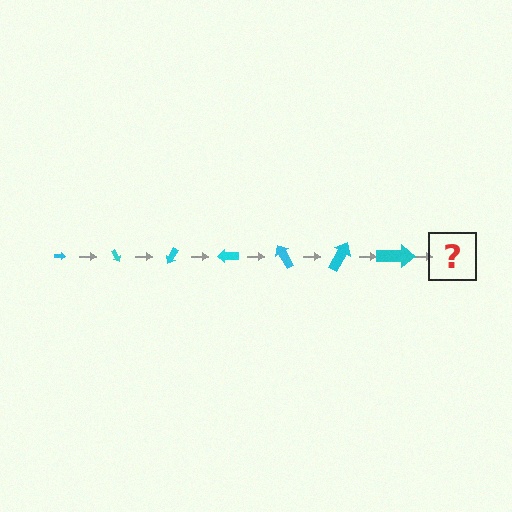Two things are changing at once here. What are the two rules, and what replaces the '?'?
The two rules are that the arrow grows larger each step and it rotates 60 degrees each step. The '?' should be an arrow, larger than the previous one and rotated 420 degrees from the start.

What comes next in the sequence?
The next element should be an arrow, larger than the previous one and rotated 420 degrees from the start.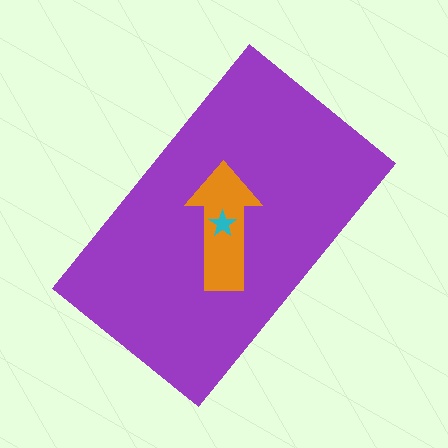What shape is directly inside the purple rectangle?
The orange arrow.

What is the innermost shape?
The cyan star.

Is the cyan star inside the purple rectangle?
Yes.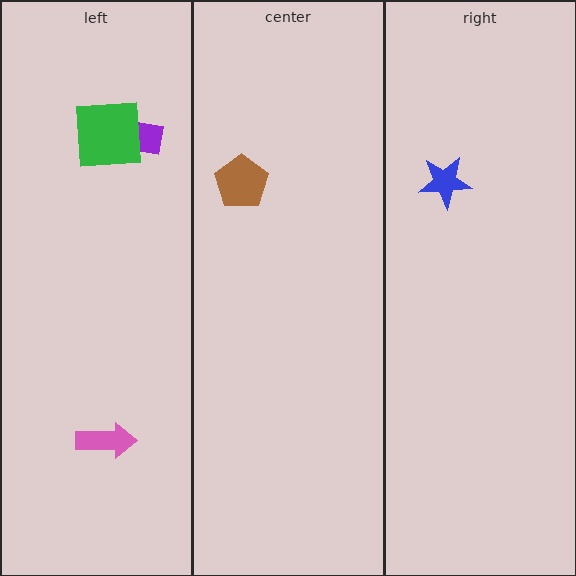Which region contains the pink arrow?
The left region.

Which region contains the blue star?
The right region.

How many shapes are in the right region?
1.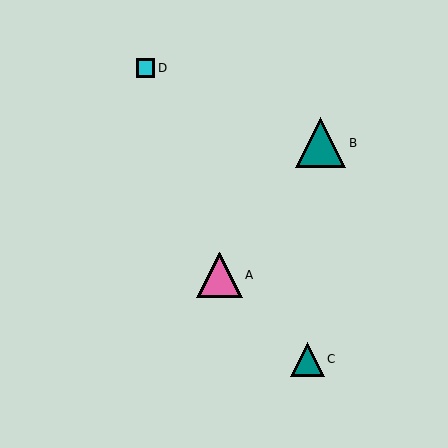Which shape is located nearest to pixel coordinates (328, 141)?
The teal triangle (labeled B) at (321, 143) is nearest to that location.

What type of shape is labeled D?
Shape D is a cyan square.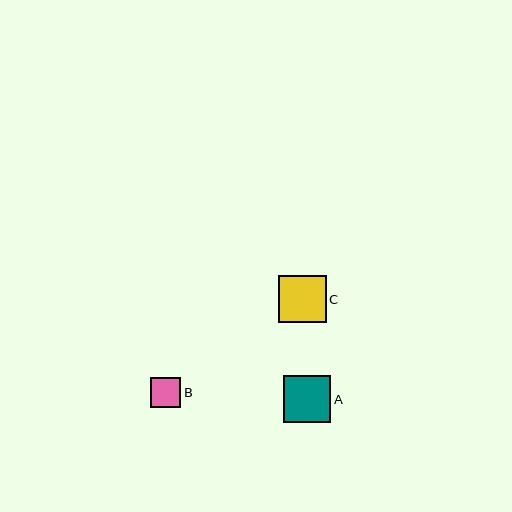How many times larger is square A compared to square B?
Square A is approximately 1.6 times the size of square B.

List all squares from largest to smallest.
From largest to smallest: C, A, B.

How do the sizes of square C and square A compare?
Square C and square A are approximately the same size.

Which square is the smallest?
Square B is the smallest with a size of approximately 30 pixels.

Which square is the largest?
Square C is the largest with a size of approximately 48 pixels.